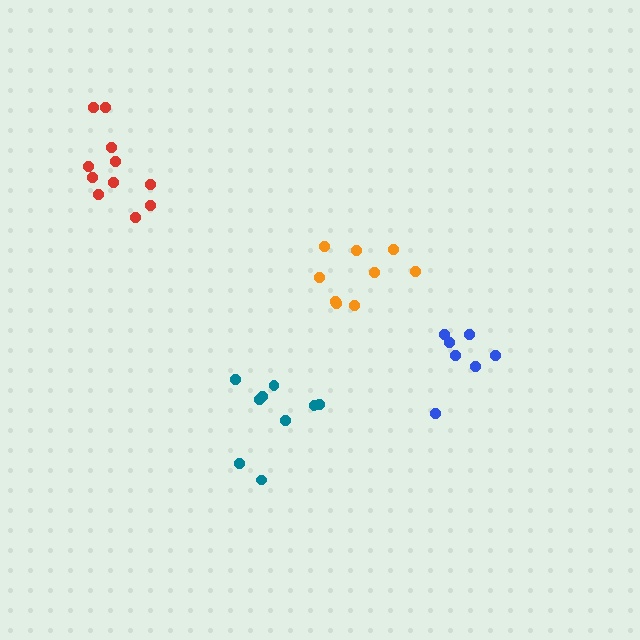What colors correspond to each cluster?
The clusters are colored: blue, red, orange, teal.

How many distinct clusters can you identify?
There are 4 distinct clusters.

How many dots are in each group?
Group 1: 7 dots, Group 2: 11 dots, Group 3: 9 dots, Group 4: 9 dots (36 total).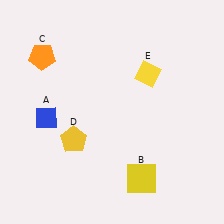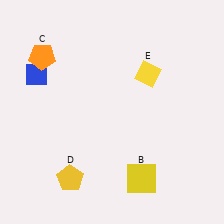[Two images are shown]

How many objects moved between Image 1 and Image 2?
2 objects moved between the two images.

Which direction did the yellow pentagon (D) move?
The yellow pentagon (D) moved down.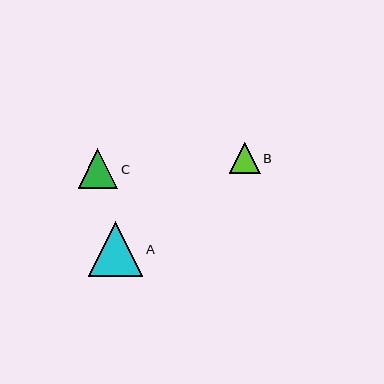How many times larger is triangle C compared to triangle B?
Triangle C is approximately 1.3 times the size of triangle B.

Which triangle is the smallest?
Triangle B is the smallest with a size of approximately 31 pixels.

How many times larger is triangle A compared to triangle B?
Triangle A is approximately 1.8 times the size of triangle B.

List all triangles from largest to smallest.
From largest to smallest: A, C, B.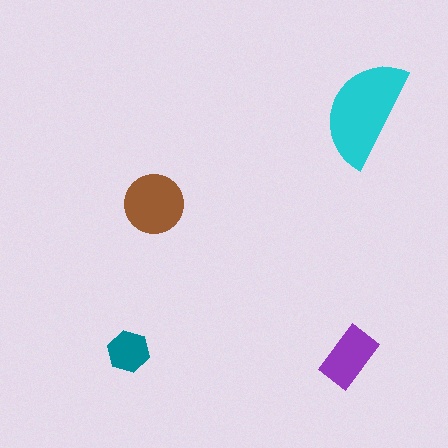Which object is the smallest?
The teal hexagon.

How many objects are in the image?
There are 4 objects in the image.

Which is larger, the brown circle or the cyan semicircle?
The cyan semicircle.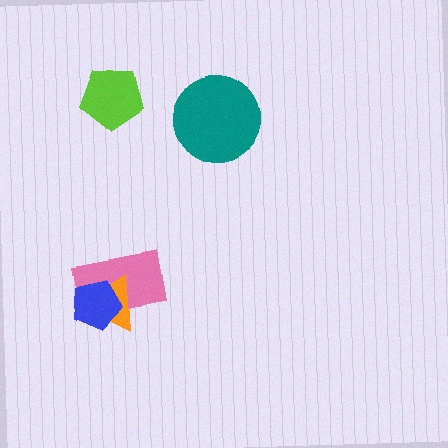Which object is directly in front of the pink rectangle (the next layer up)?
The orange triangle is directly in front of the pink rectangle.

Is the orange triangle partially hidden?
Yes, it is partially covered by another shape.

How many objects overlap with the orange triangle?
2 objects overlap with the orange triangle.